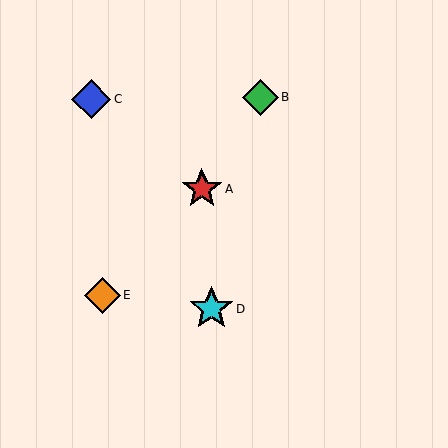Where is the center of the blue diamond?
The center of the blue diamond is at (91, 99).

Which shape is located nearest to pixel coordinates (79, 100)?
The blue diamond (labeled C) at (91, 99) is nearest to that location.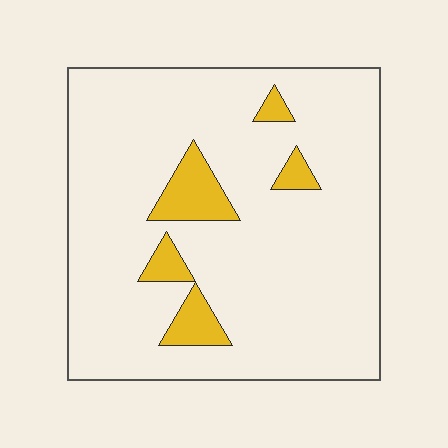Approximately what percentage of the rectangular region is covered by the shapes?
Approximately 10%.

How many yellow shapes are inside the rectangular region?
5.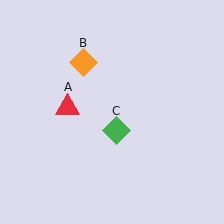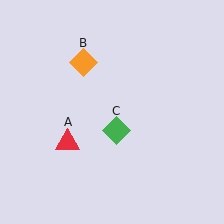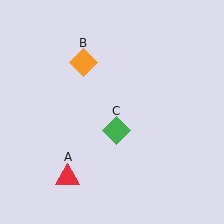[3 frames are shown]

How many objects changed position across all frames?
1 object changed position: red triangle (object A).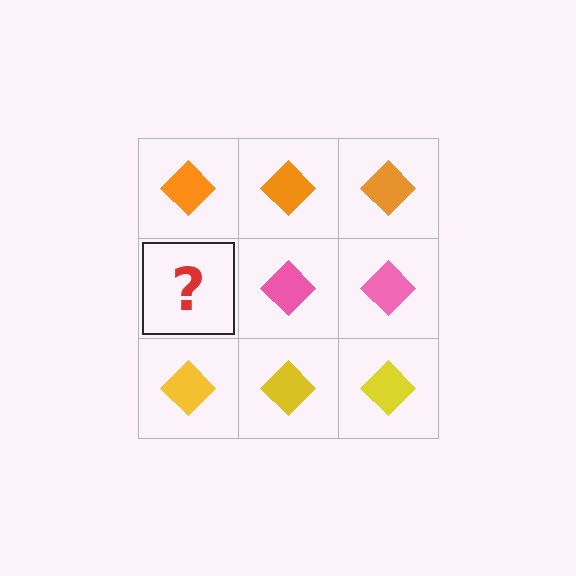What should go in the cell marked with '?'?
The missing cell should contain a pink diamond.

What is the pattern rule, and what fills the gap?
The rule is that each row has a consistent color. The gap should be filled with a pink diamond.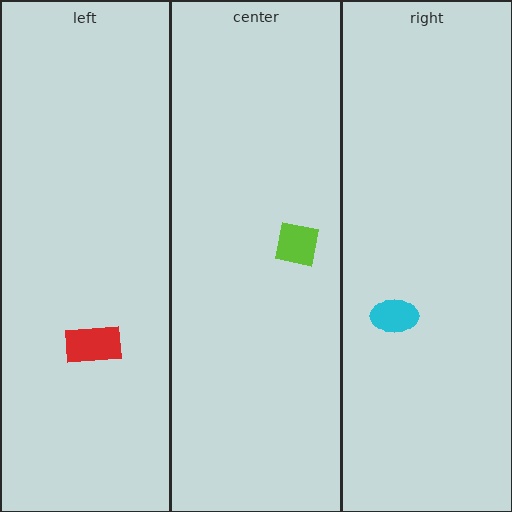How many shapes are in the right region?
1.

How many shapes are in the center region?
1.